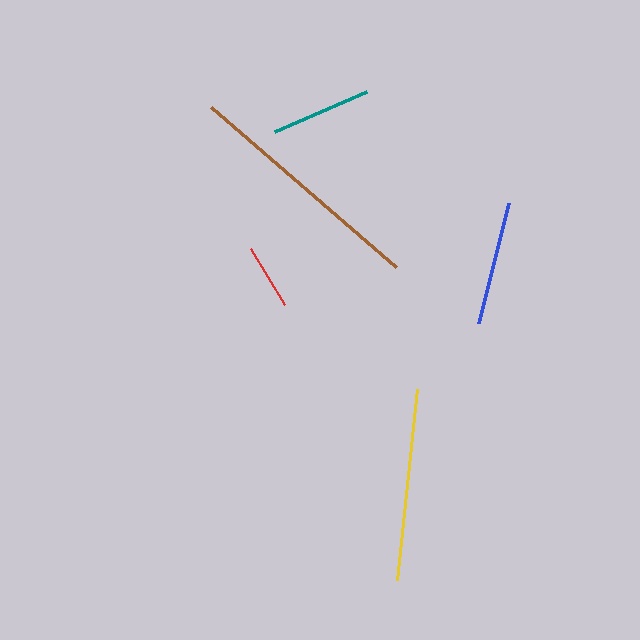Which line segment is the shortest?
The red line is the shortest at approximately 66 pixels.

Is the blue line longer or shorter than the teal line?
The blue line is longer than the teal line.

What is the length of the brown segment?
The brown segment is approximately 245 pixels long.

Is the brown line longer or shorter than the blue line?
The brown line is longer than the blue line.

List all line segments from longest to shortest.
From longest to shortest: brown, yellow, blue, teal, red.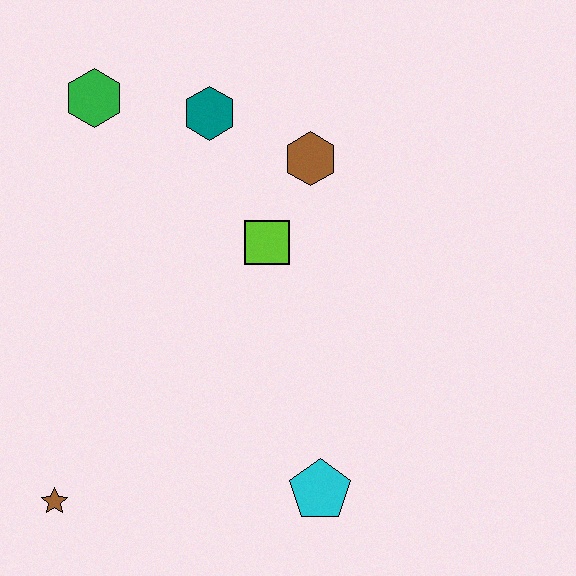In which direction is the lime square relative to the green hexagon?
The lime square is to the right of the green hexagon.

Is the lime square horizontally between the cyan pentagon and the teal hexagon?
Yes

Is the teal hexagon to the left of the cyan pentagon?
Yes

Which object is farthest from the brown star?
The brown hexagon is farthest from the brown star.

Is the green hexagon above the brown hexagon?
Yes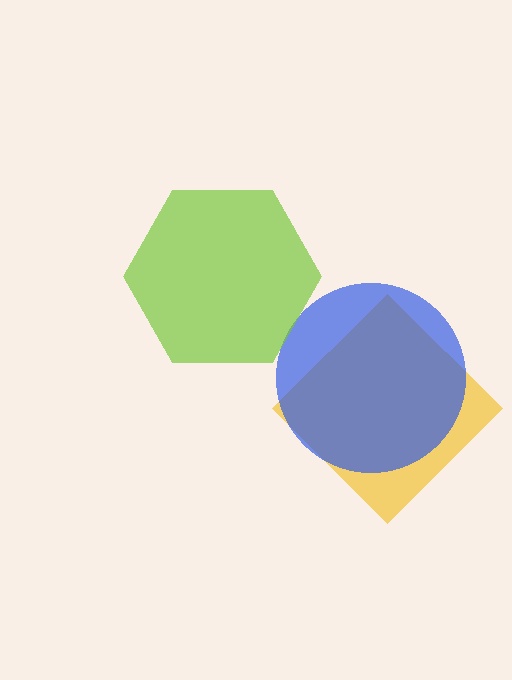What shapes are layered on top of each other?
The layered shapes are: a yellow diamond, a blue circle, a lime hexagon.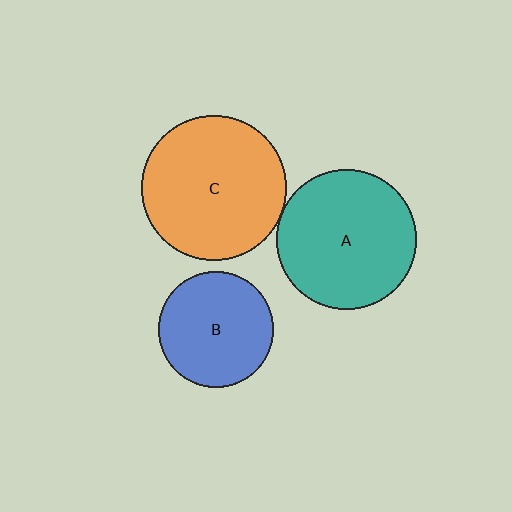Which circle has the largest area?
Circle C (orange).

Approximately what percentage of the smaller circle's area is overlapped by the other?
Approximately 5%.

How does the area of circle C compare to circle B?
Approximately 1.6 times.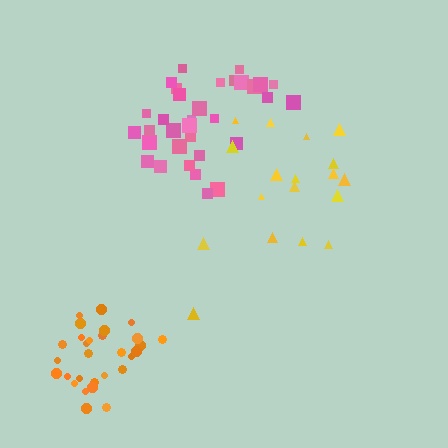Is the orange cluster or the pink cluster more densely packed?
Orange.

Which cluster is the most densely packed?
Orange.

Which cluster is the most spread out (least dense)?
Yellow.